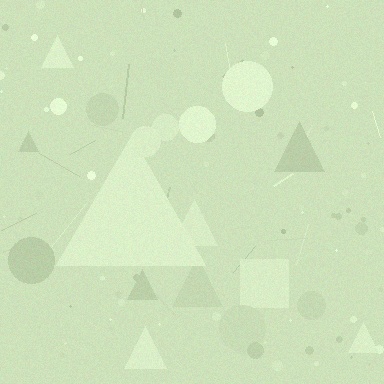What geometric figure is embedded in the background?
A triangle is embedded in the background.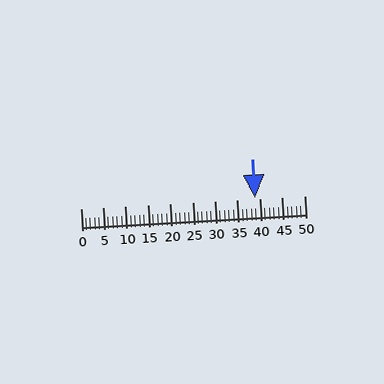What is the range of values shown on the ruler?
The ruler shows values from 0 to 50.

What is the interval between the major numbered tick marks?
The major tick marks are spaced 5 units apart.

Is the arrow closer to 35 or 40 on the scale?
The arrow is closer to 40.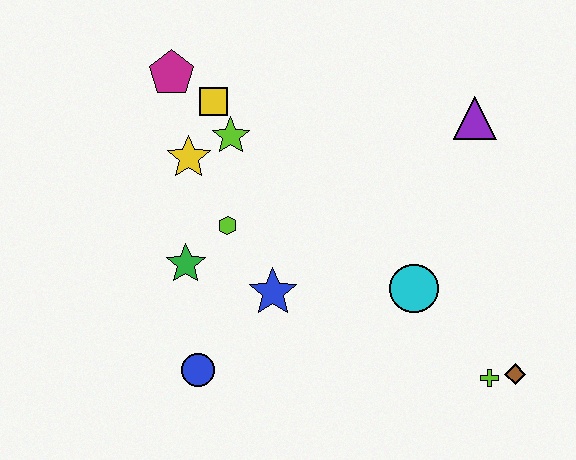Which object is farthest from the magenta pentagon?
The brown diamond is farthest from the magenta pentagon.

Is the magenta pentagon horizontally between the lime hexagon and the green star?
No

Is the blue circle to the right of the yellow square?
No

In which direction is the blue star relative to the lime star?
The blue star is below the lime star.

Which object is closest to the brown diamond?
The lime cross is closest to the brown diamond.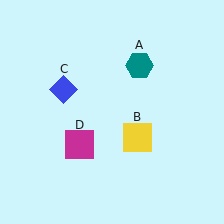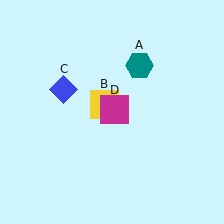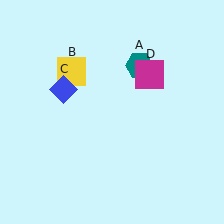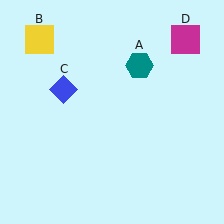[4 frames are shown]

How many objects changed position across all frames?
2 objects changed position: yellow square (object B), magenta square (object D).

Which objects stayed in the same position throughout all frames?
Teal hexagon (object A) and blue diamond (object C) remained stationary.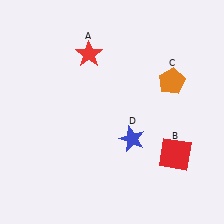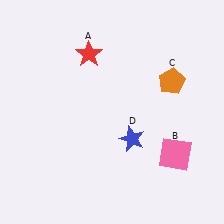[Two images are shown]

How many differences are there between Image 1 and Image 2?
There is 1 difference between the two images.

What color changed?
The square (B) changed from red in Image 1 to pink in Image 2.